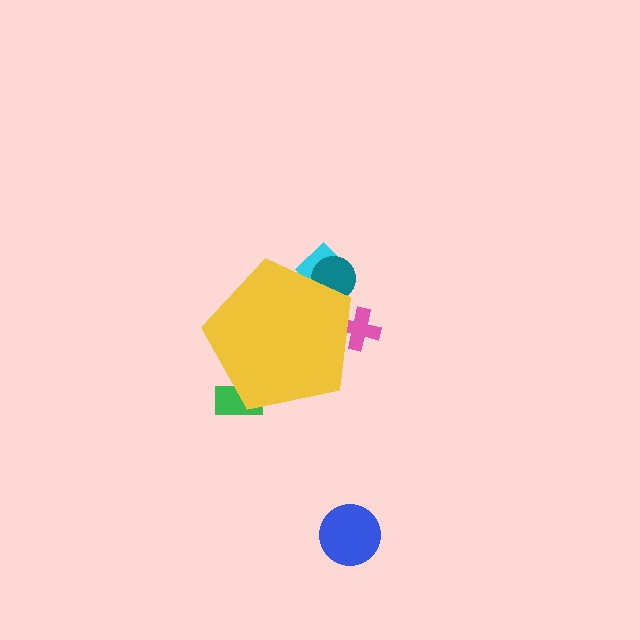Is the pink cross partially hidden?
Yes, the pink cross is partially hidden behind the yellow pentagon.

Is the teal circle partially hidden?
Yes, the teal circle is partially hidden behind the yellow pentagon.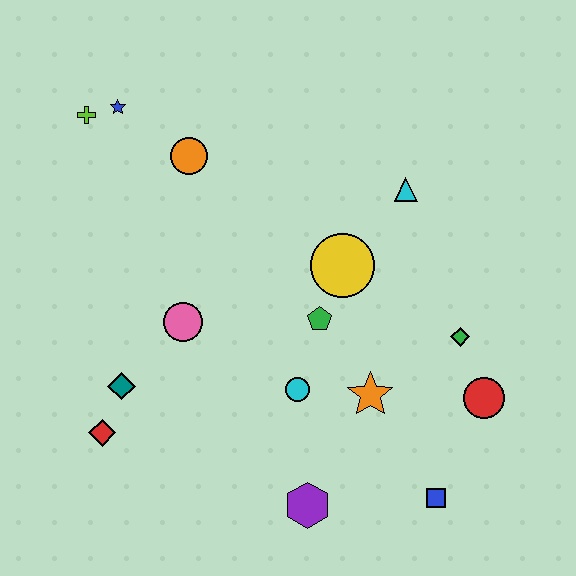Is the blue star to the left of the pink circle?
Yes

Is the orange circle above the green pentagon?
Yes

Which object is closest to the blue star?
The lime cross is closest to the blue star.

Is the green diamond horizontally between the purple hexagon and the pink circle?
No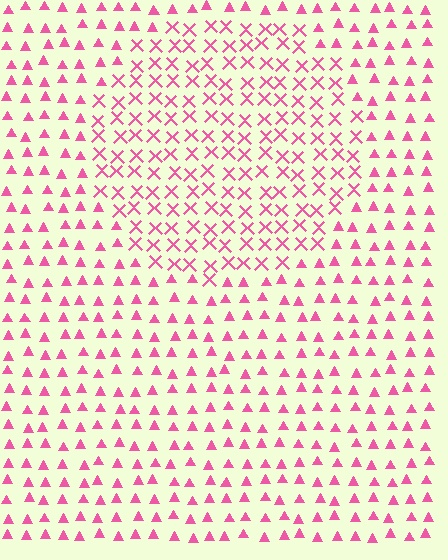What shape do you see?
I see a circle.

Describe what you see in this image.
The image is filled with small pink elements arranged in a uniform grid. A circle-shaped region contains X marks, while the surrounding area contains triangles. The boundary is defined purely by the change in element shape.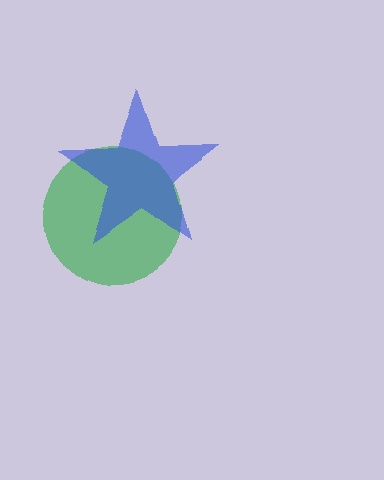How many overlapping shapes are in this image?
There are 2 overlapping shapes in the image.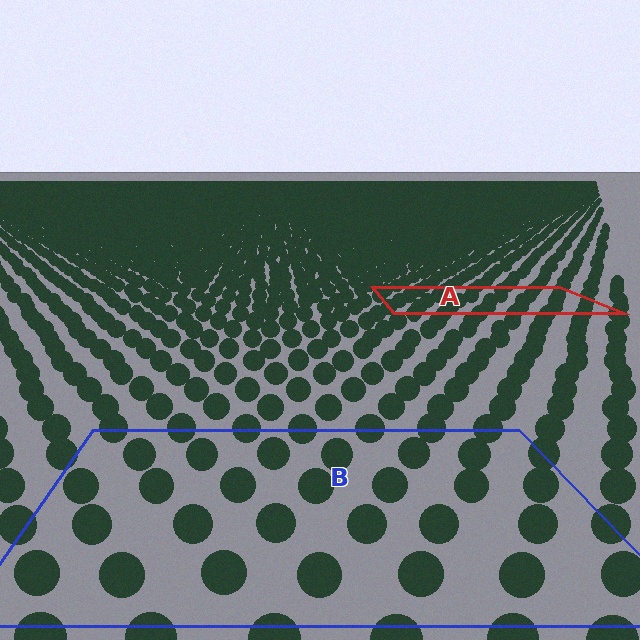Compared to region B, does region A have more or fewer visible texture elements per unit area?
Region A has more texture elements per unit area — they are packed more densely because it is farther away.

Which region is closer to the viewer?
Region B is closer. The texture elements there are larger and more spread out.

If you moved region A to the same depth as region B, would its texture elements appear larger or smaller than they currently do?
They would appear larger. At a closer depth, the same texture elements are projected at a bigger on-screen size.